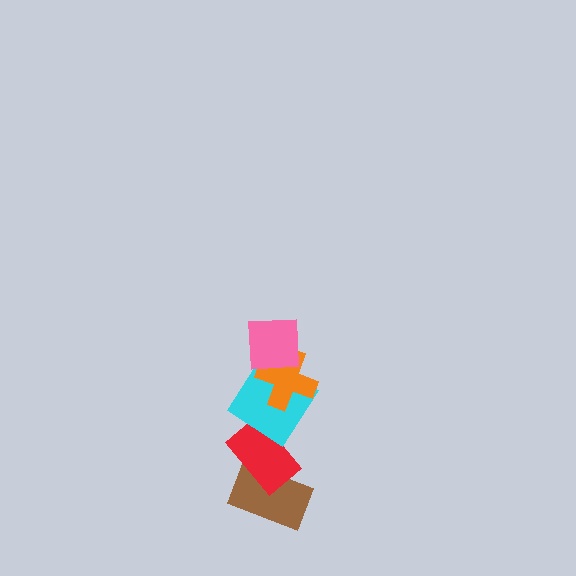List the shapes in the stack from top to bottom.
From top to bottom: the pink square, the orange cross, the cyan diamond, the red rectangle, the brown rectangle.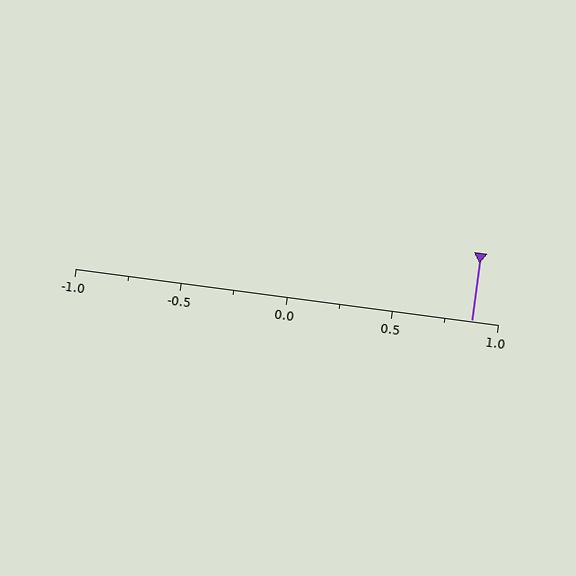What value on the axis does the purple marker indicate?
The marker indicates approximately 0.88.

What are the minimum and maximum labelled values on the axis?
The axis runs from -1.0 to 1.0.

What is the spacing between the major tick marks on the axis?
The major ticks are spaced 0.5 apart.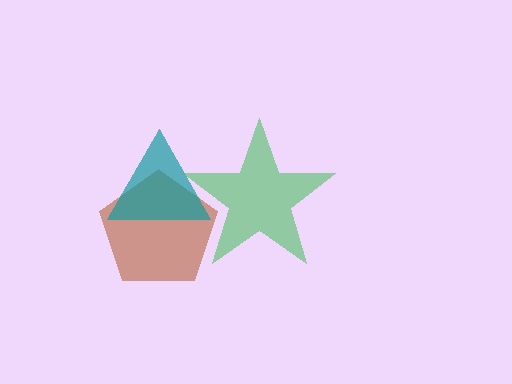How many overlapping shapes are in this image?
There are 3 overlapping shapes in the image.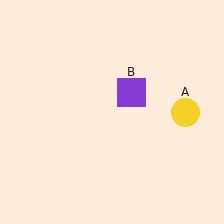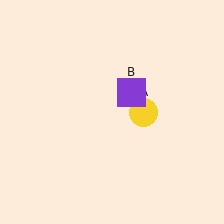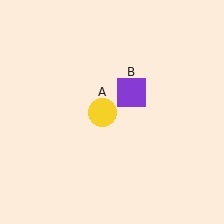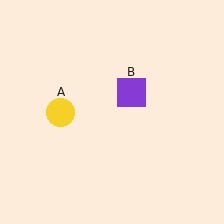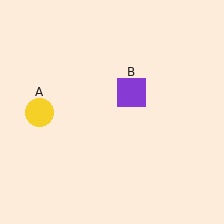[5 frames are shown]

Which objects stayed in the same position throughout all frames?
Purple square (object B) remained stationary.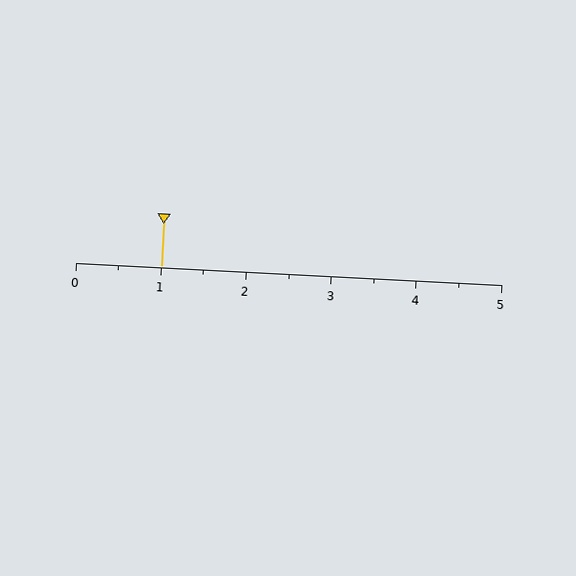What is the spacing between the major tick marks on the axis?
The major ticks are spaced 1 apart.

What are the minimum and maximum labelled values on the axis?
The axis runs from 0 to 5.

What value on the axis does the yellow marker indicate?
The marker indicates approximately 1.